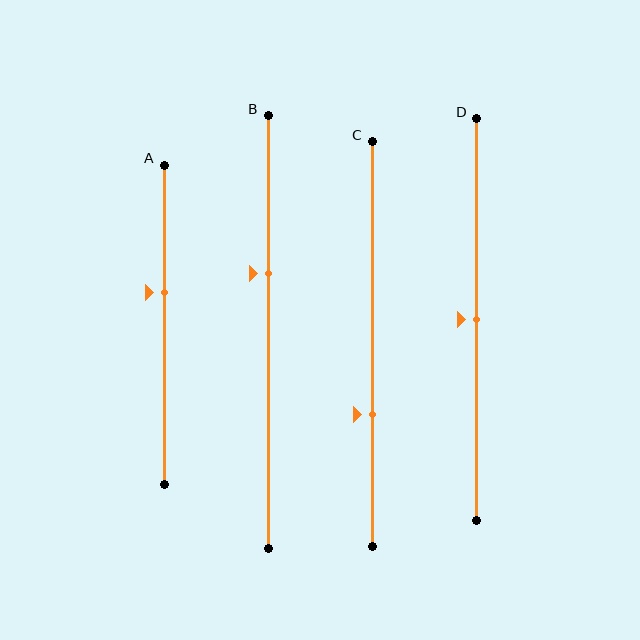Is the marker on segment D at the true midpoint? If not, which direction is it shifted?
Yes, the marker on segment D is at the true midpoint.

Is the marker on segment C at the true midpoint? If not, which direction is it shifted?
No, the marker on segment C is shifted downward by about 17% of the segment length.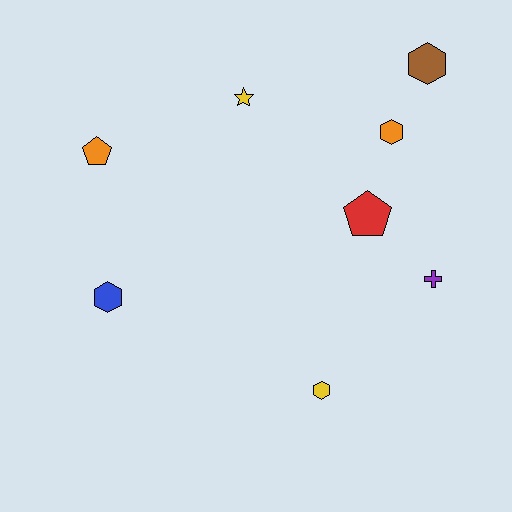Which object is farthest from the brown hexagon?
The blue hexagon is farthest from the brown hexagon.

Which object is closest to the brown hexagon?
The orange hexagon is closest to the brown hexagon.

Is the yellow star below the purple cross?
No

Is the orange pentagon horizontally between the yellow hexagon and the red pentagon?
No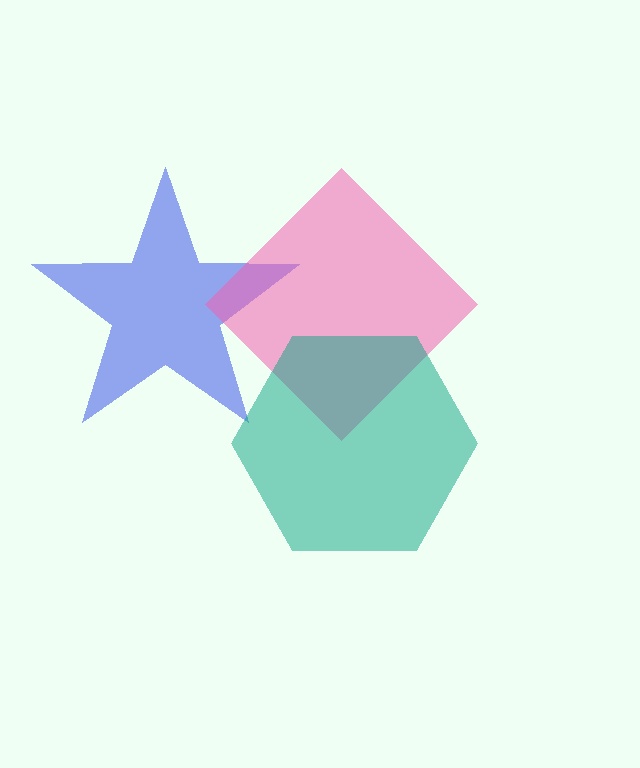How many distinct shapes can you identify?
There are 3 distinct shapes: a blue star, a pink diamond, a teal hexagon.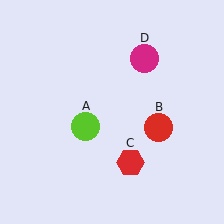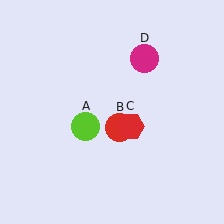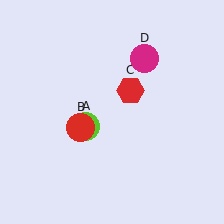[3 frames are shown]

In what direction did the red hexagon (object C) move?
The red hexagon (object C) moved up.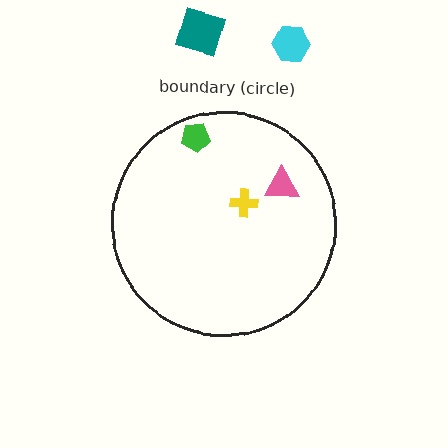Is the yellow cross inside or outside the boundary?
Inside.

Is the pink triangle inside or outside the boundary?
Inside.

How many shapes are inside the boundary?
3 inside, 2 outside.